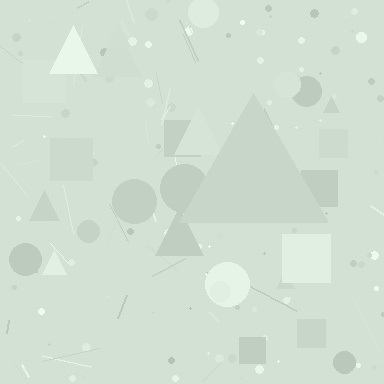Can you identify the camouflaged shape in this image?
The camouflaged shape is a triangle.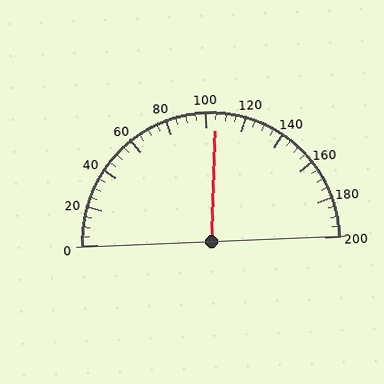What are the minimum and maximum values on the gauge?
The gauge ranges from 0 to 200.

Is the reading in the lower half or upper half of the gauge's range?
The reading is in the upper half of the range (0 to 200).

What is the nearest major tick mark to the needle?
The nearest major tick mark is 100.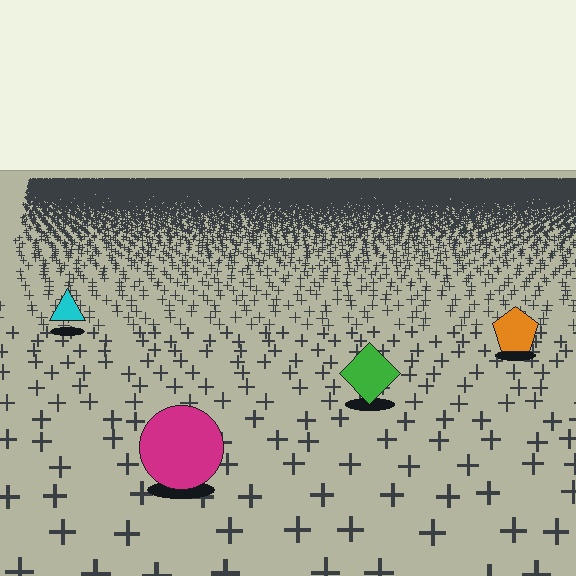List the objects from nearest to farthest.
From nearest to farthest: the magenta circle, the green diamond, the orange pentagon, the cyan triangle.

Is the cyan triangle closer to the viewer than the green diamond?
No. The green diamond is closer — you can tell from the texture gradient: the ground texture is coarser near it.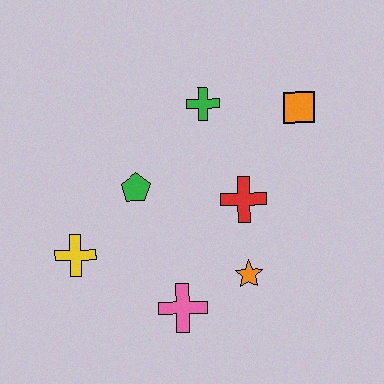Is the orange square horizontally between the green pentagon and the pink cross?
No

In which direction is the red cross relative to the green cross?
The red cross is below the green cross.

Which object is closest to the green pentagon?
The yellow cross is closest to the green pentagon.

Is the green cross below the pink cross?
No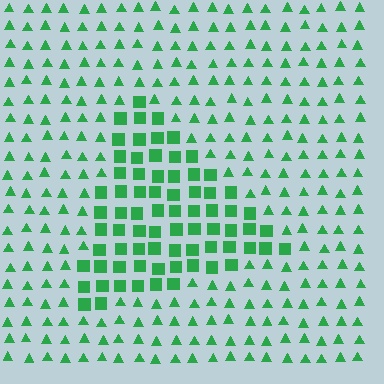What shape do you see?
I see a triangle.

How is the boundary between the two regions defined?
The boundary is defined by a change in element shape: squares inside vs. triangles outside. All elements share the same color and spacing.